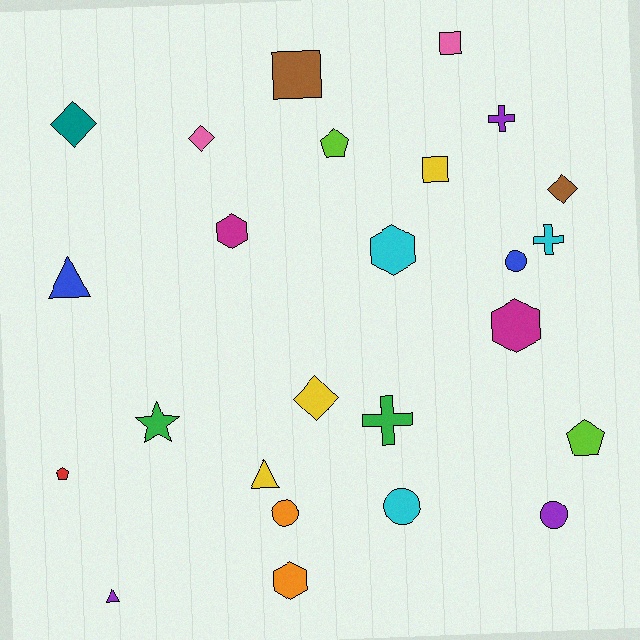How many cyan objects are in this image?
There are 3 cyan objects.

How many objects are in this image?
There are 25 objects.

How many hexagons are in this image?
There are 4 hexagons.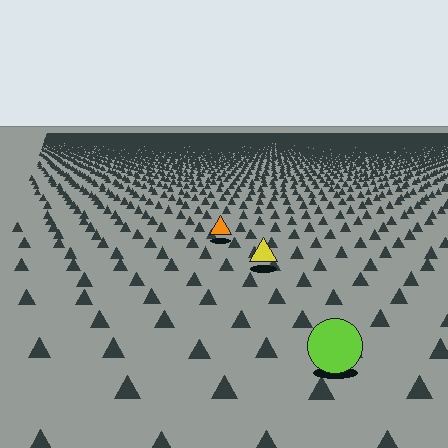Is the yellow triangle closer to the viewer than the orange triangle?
Yes. The yellow triangle is closer — you can tell from the texture gradient: the ground texture is coarser near it.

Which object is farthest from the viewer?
The orange triangle is farthest from the viewer. It appears smaller and the ground texture around it is denser.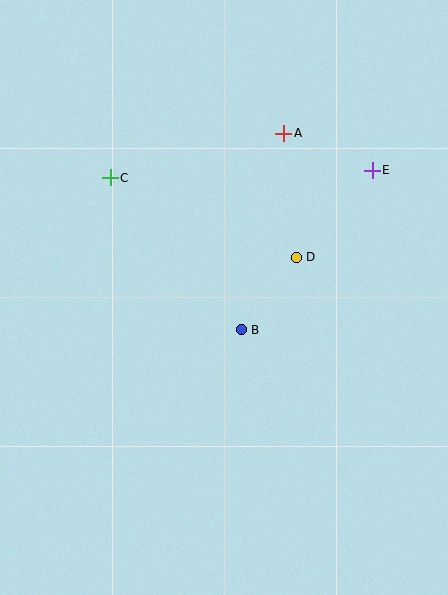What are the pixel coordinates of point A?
Point A is at (284, 133).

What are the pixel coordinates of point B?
Point B is at (241, 330).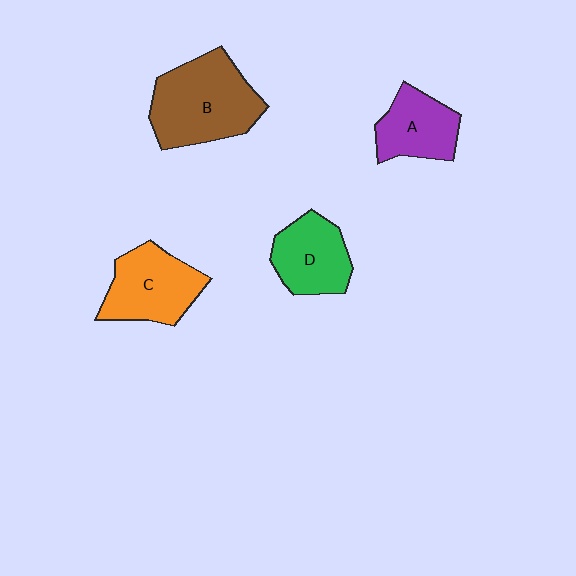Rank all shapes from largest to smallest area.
From largest to smallest: B (brown), C (orange), D (green), A (purple).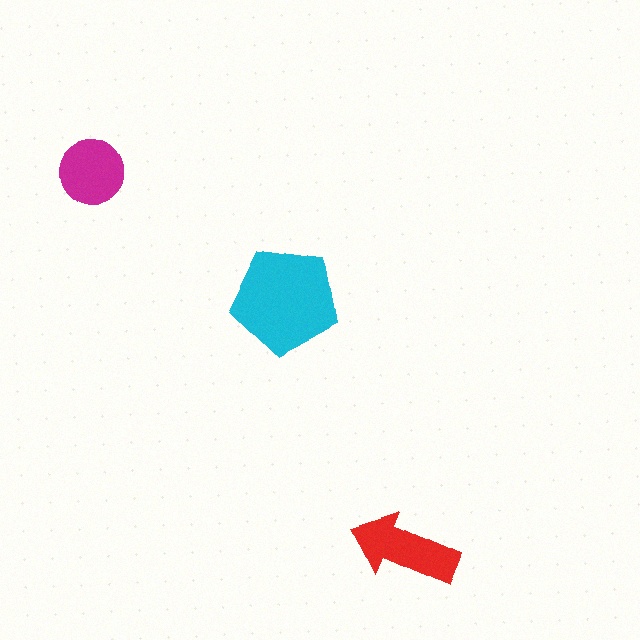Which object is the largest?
The cyan pentagon.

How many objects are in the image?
There are 3 objects in the image.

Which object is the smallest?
The magenta circle.